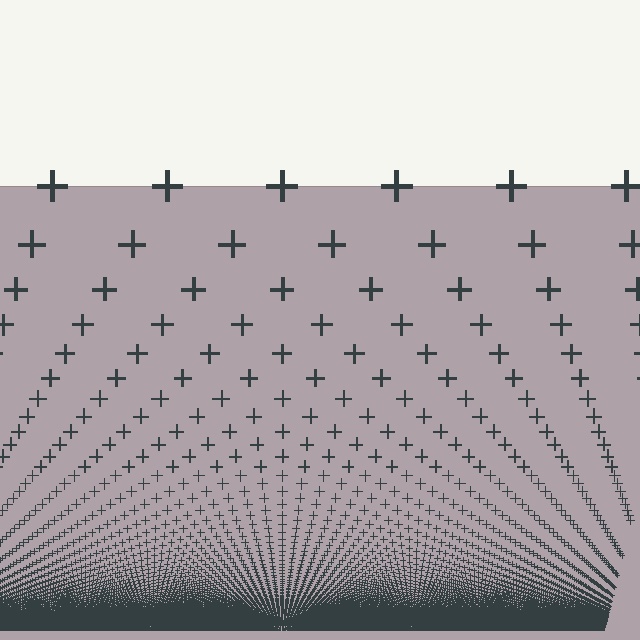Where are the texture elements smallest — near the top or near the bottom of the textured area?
Near the bottom.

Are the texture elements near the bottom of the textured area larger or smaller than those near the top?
Smaller. The gradient is inverted — elements near the bottom are smaller and denser.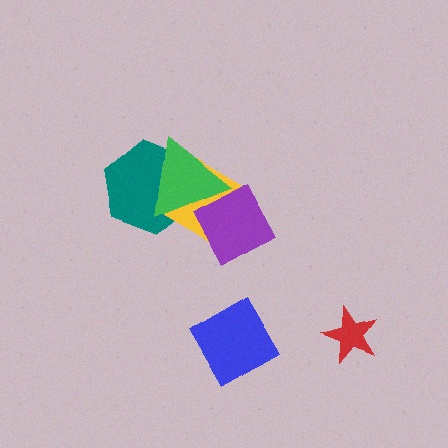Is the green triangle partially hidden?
No, no other shape covers it.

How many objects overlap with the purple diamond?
2 objects overlap with the purple diamond.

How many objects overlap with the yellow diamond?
3 objects overlap with the yellow diamond.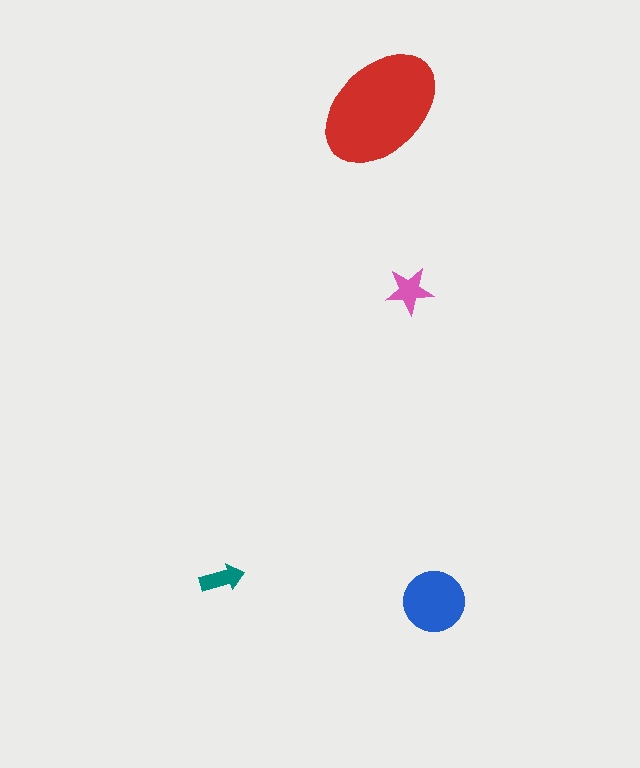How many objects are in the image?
There are 4 objects in the image.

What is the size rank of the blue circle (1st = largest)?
2nd.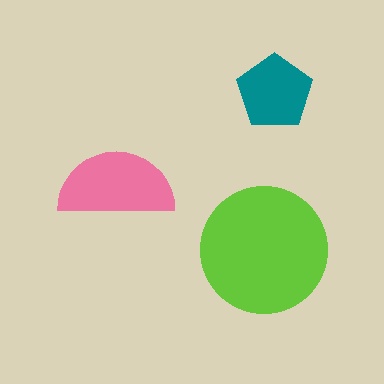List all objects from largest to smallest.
The lime circle, the pink semicircle, the teal pentagon.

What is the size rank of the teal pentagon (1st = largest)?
3rd.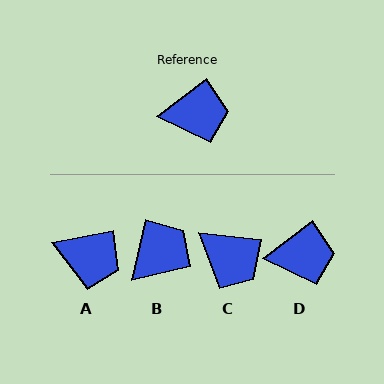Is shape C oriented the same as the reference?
No, it is off by about 44 degrees.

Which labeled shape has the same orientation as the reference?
D.